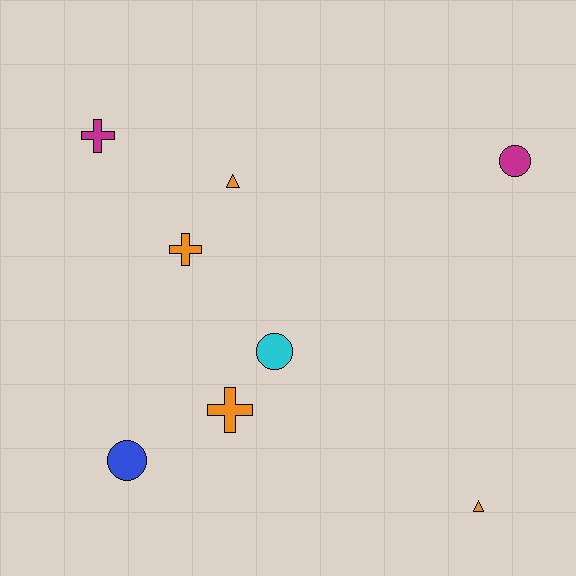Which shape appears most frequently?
Cross, with 3 objects.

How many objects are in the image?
There are 8 objects.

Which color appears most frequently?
Orange, with 4 objects.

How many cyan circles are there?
There is 1 cyan circle.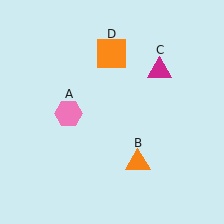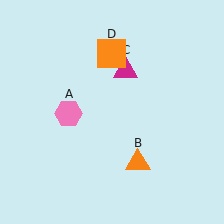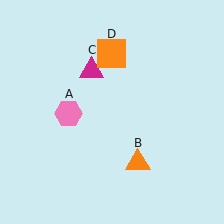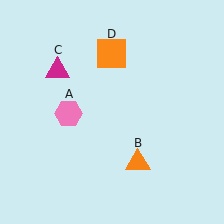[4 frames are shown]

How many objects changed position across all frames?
1 object changed position: magenta triangle (object C).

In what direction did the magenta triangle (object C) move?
The magenta triangle (object C) moved left.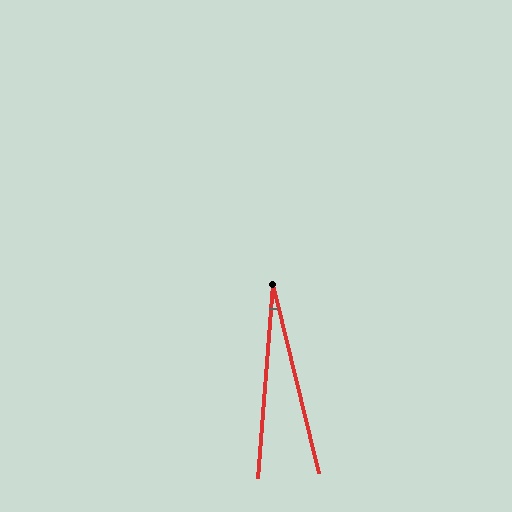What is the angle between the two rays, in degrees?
Approximately 18 degrees.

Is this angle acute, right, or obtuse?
It is acute.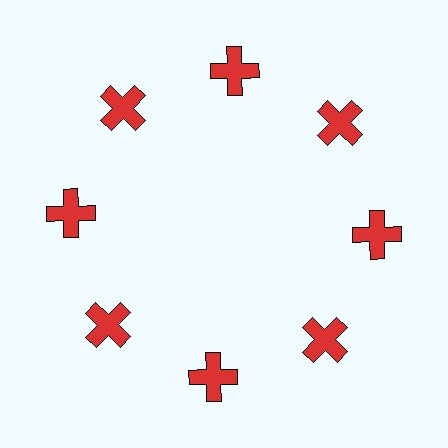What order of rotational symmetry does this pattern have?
This pattern has 8-fold rotational symmetry.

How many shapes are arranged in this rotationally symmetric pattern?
There are 8 shapes, arranged in 8 groups of 1.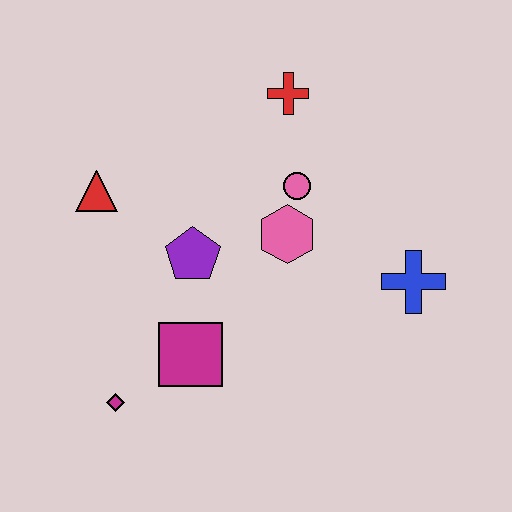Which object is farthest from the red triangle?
The blue cross is farthest from the red triangle.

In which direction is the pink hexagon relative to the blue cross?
The pink hexagon is to the left of the blue cross.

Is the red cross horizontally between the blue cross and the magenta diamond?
Yes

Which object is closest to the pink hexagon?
The pink circle is closest to the pink hexagon.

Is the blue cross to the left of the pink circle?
No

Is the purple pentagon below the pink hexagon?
Yes